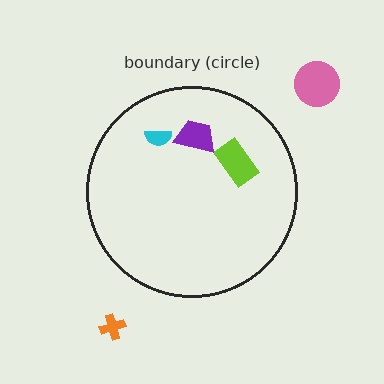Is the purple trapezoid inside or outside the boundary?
Inside.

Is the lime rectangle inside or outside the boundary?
Inside.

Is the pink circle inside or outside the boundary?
Outside.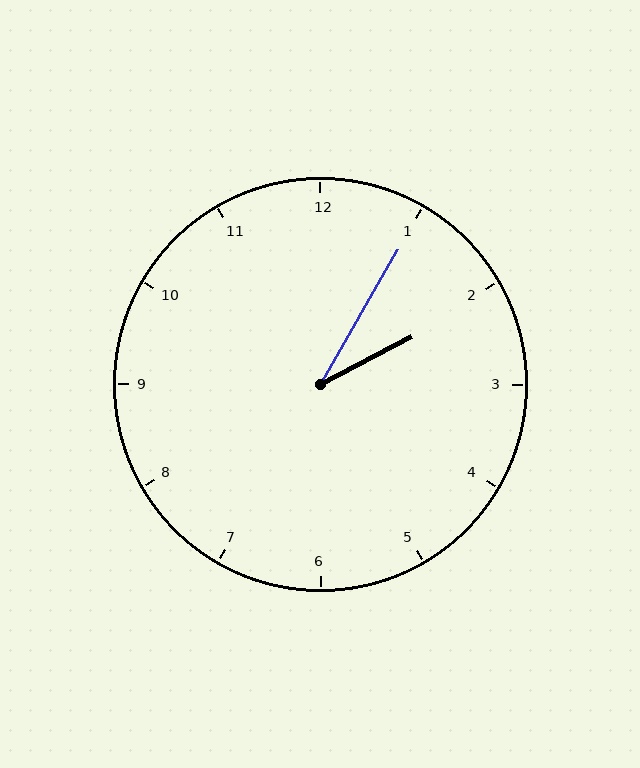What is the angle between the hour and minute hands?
Approximately 32 degrees.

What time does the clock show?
2:05.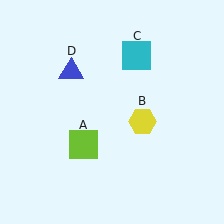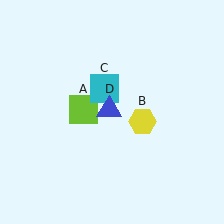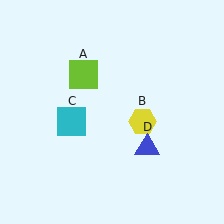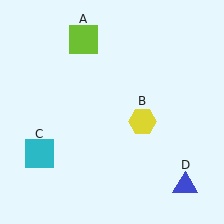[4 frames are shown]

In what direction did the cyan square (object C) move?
The cyan square (object C) moved down and to the left.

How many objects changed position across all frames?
3 objects changed position: lime square (object A), cyan square (object C), blue triangle (object D).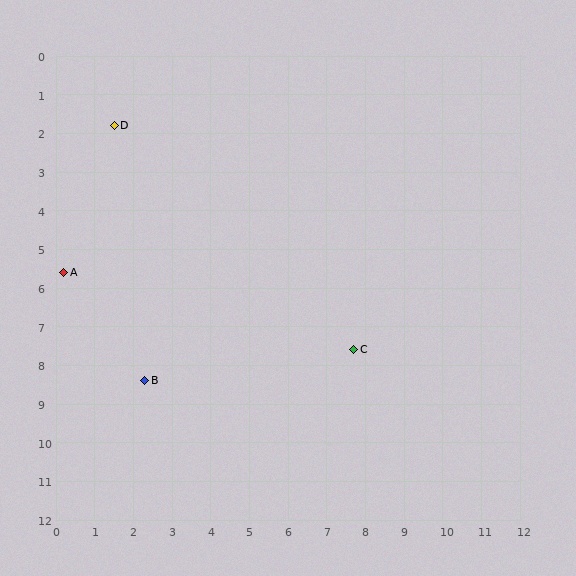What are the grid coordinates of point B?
Point B is at approximately (2.3, 8.4).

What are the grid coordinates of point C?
Point C is at approximately (7.7, 7.6).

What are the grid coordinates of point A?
Point A is at approximately (0.2, 5.6).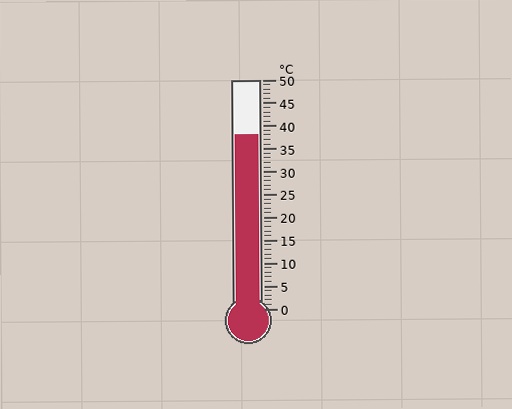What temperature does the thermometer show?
The thermometer shows approximately 38°C.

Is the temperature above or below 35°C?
The temperature is above 35°C.